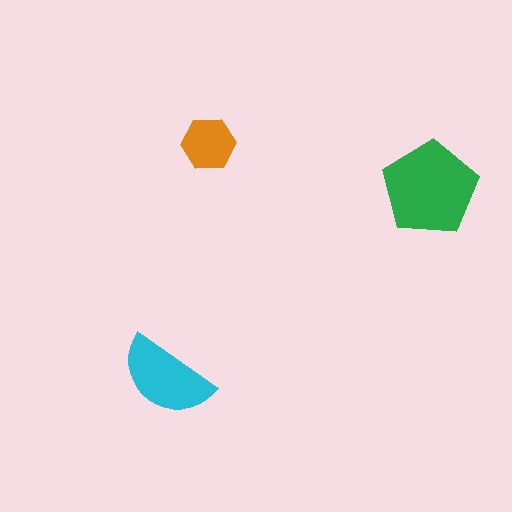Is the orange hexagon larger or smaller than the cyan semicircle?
Smaller.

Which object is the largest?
The green pentagon.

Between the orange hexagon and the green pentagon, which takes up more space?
The green pentagon.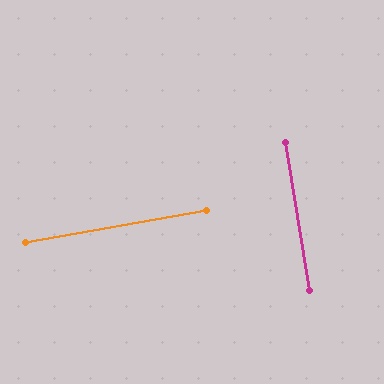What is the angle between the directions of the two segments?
Approximately 89 degrees.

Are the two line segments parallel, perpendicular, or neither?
Perpendicular — they meet at approximately 89°.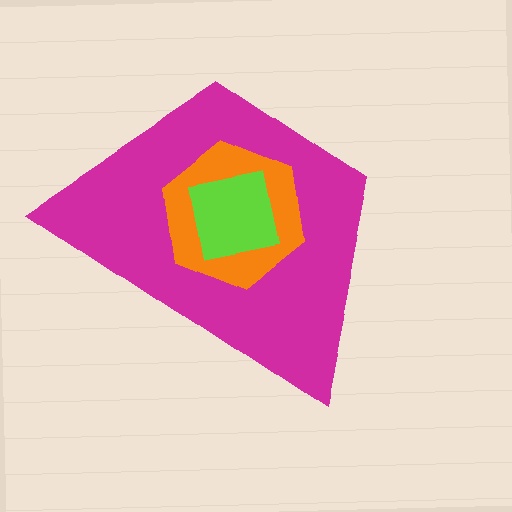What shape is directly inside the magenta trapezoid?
The orange hexagon.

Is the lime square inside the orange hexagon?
Yes.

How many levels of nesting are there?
3.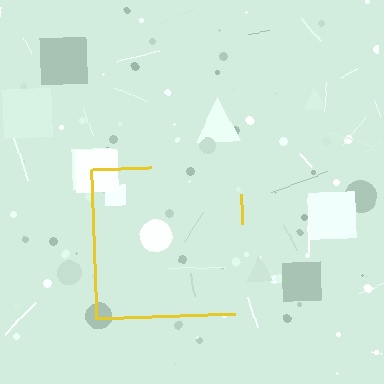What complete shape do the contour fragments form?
The contour fragments form a square.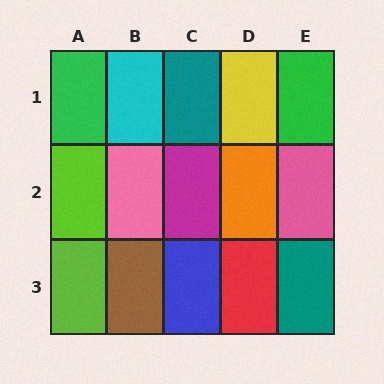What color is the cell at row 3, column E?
Teal.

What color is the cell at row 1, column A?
Green.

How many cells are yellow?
1 cell is yellow.